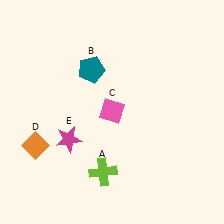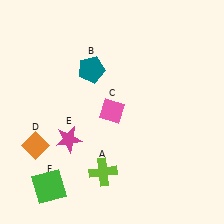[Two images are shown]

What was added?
A green square (F) was added in Image 2.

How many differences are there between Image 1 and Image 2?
There is 1 difference between the two images.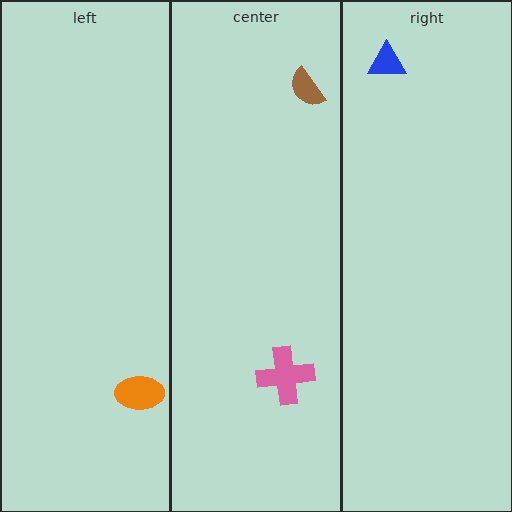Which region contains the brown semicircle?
The center region.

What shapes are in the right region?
The blue triangle.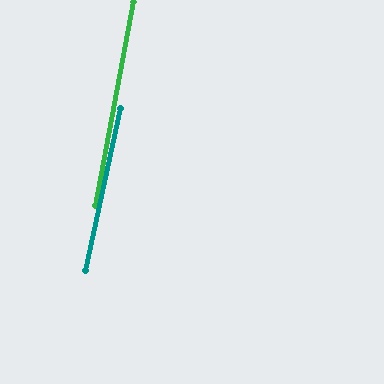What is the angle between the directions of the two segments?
Approximately 1 degree.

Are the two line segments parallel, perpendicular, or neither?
Parallel — their directions differ by only 1.5°.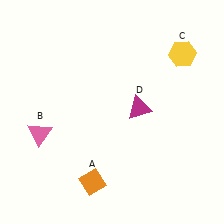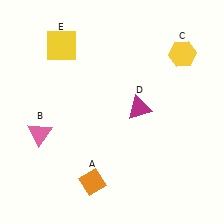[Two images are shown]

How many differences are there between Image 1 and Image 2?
There is 1 difference between the two images.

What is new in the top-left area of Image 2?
A yellow square (E) was added in the top-left area of Image 2.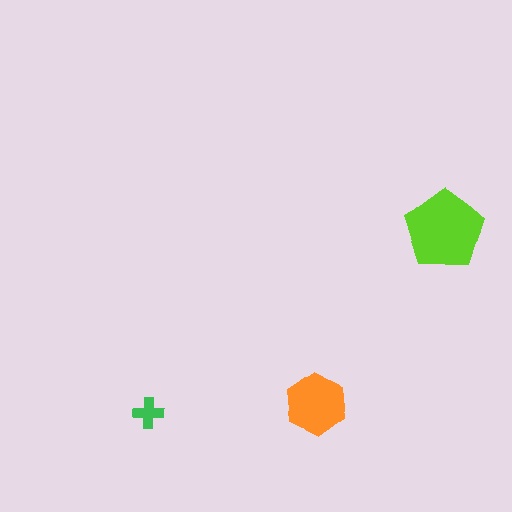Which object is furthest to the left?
The green cross is leftmost.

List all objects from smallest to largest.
The green cross, the orange hexagon, the lime pentagon.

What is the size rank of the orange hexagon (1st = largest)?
2nd.